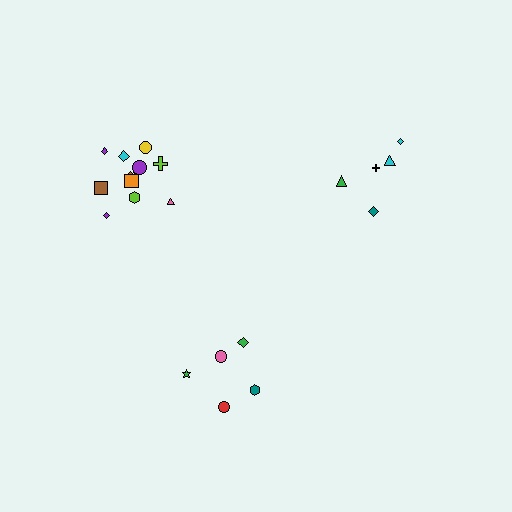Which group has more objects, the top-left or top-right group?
The top-left group.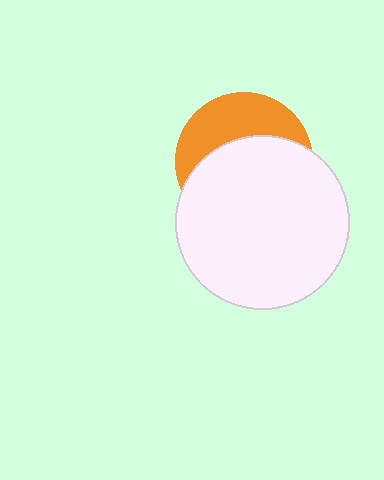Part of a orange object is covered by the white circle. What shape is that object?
It is a circle.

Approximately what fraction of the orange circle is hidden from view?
Roughly 62% of the orange circle is hidden behind the white circle.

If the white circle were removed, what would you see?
You would see the complete orange circle.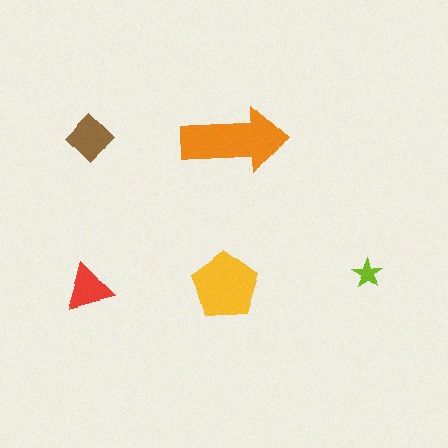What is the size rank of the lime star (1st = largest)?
5th.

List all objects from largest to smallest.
The orange arrow, the yellow pentagon, the brown diamond, the red triangle, the lime star.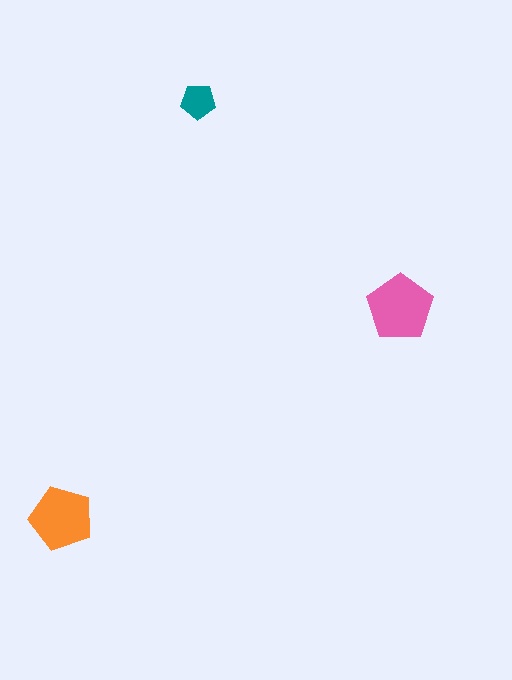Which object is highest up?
The teal pentagon is topmost.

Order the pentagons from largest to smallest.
the pink one, the orange one, the teal one.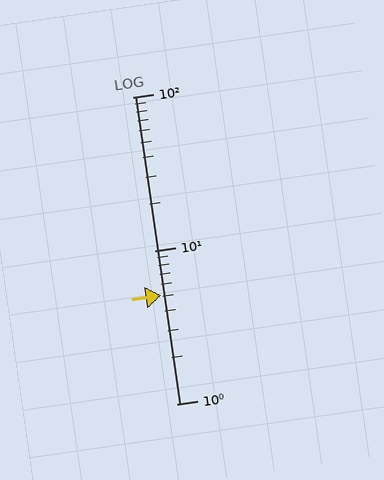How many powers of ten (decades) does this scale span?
The scale spans 2 decades, from 1 to 100.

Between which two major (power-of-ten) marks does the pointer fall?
The pointer is between 1 and 10.